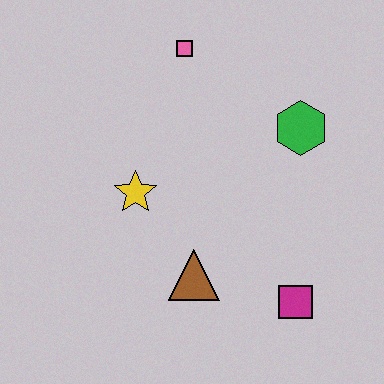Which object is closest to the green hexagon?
The pink square is closest to the green hexagon.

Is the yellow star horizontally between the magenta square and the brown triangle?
No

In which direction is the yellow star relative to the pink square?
The yellow star is below the pink square.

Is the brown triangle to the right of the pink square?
Yes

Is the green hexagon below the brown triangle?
No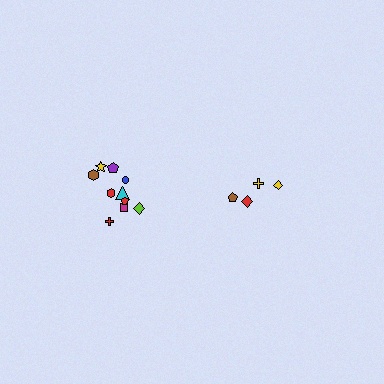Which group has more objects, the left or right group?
The left group.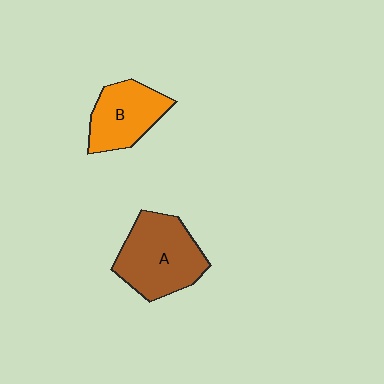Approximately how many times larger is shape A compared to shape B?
Approximately 1.4 times.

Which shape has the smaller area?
Shape B (orange).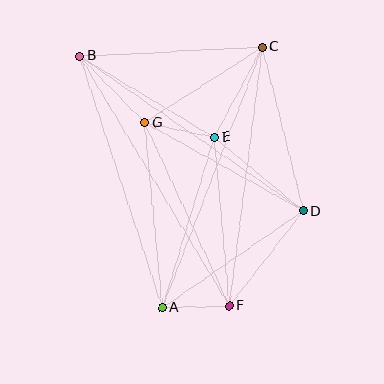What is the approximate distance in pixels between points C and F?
The distance between C and F is approximately 261 pixels.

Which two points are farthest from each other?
Points B and F are farthest from each other.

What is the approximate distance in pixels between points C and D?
The distance between C and D is approximately 169 pixels.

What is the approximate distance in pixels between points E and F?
The distance between E and F is approximately 169 pixels.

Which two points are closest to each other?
Points A and F are closest to each other.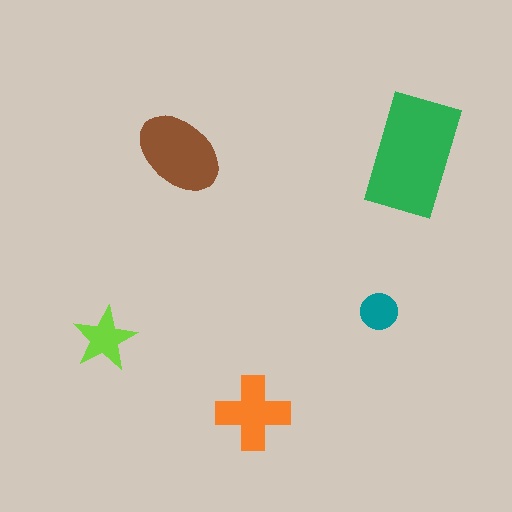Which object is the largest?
The green rectangle.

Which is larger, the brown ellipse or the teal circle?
The brown ellipse.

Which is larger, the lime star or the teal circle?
The lime star.